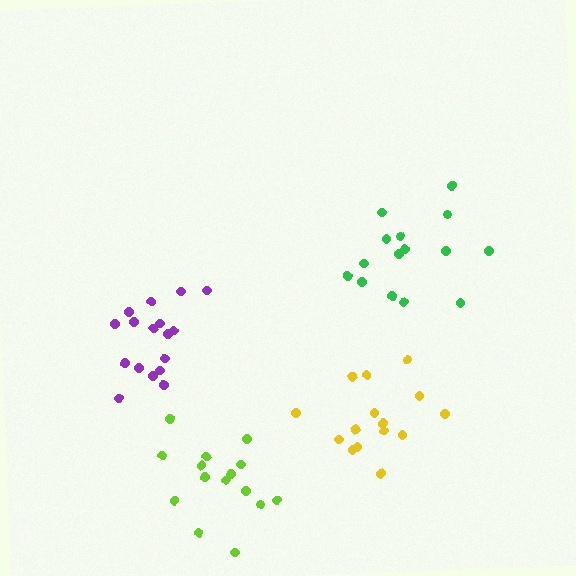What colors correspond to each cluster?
The clusters are colored: lime, purple, green, yellow.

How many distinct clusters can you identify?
There are 4 distinct clusters.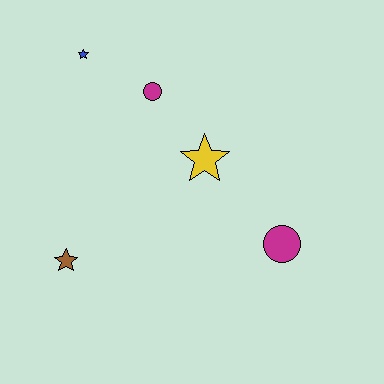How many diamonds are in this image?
There are no diamonds.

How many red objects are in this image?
There are no red objects.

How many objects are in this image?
There are 5 objects.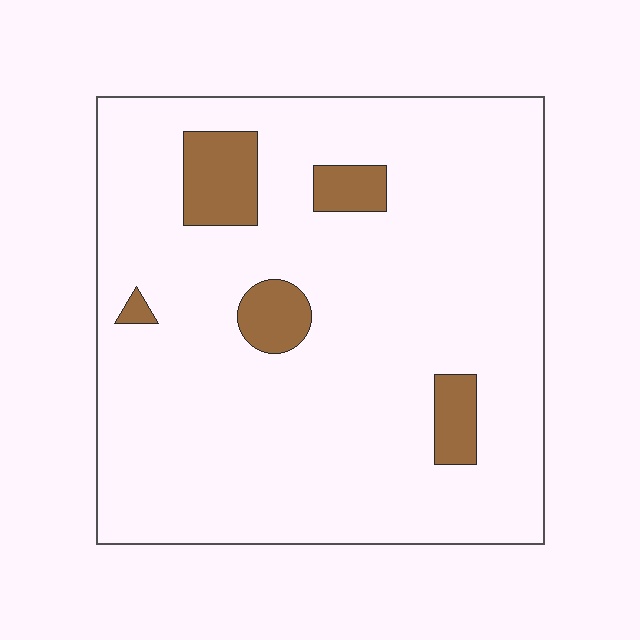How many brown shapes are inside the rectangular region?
5.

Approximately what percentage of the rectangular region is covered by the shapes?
Approximately 10%.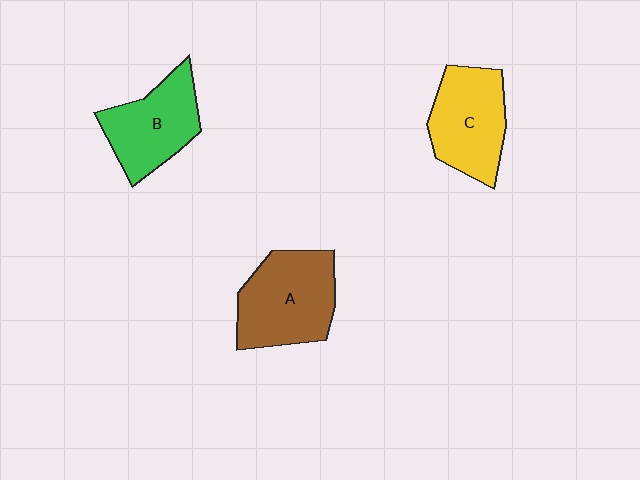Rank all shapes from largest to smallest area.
From largest to smallest: A (brown), C (yellow), B (green).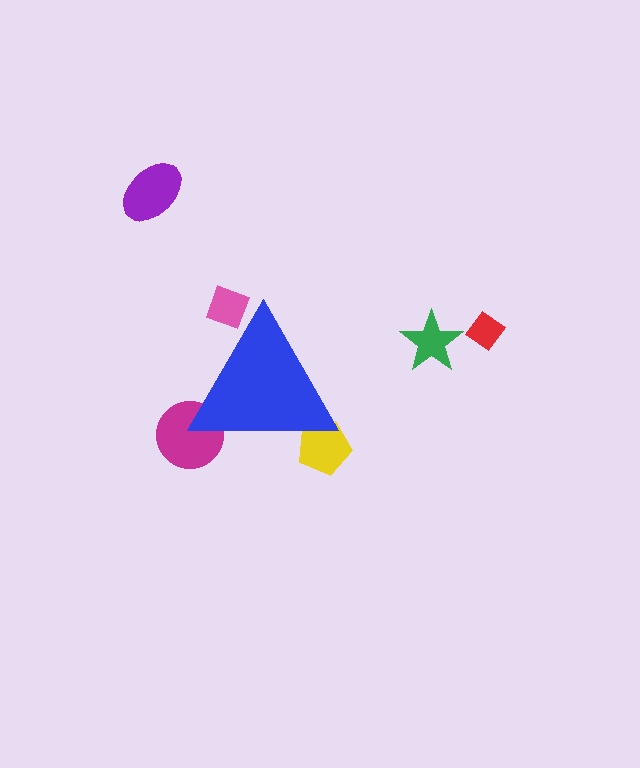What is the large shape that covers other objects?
A blue triangle.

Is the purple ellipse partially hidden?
No, the purple ellipse is fully visible.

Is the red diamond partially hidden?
No, the red diamond is fully visible.